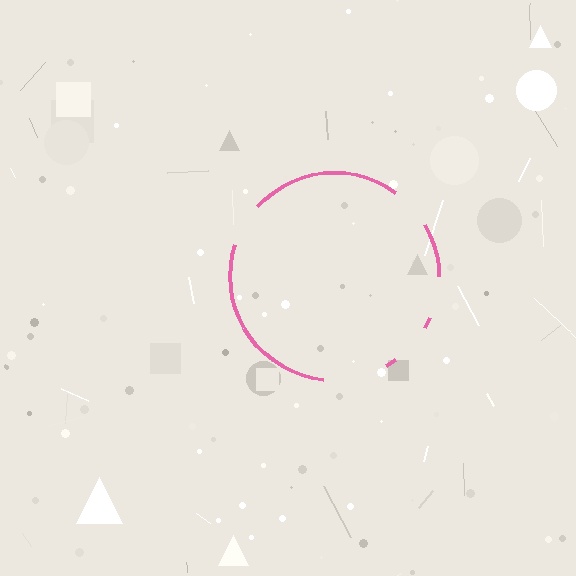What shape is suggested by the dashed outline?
The dashed outline suggests a circle.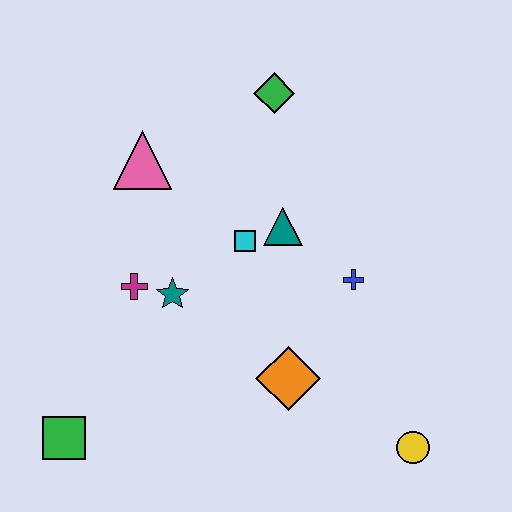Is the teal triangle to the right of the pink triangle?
Yes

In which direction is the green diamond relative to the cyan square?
The green diamond is above the cyan square.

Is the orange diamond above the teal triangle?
No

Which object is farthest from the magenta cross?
The yellow circle is farthest from the magenta cross.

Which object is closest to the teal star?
The magenta cross is closest to the teal star.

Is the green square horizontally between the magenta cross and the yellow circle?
No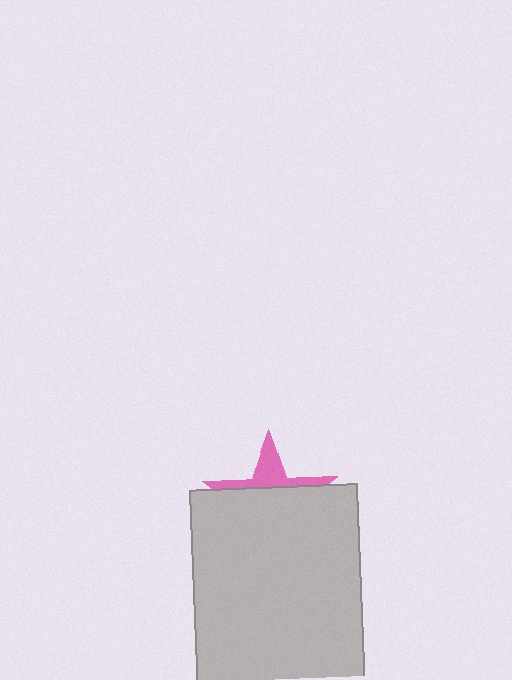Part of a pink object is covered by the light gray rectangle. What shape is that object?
It is a star.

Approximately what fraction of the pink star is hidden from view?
Roughly 69% of the pink star is hidden behind the light gray rectangle.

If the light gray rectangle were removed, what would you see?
You would see the complete pink star.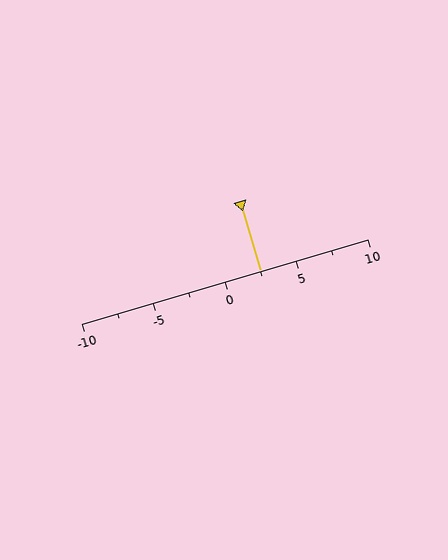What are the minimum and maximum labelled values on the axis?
The axis runs from -10 to 10.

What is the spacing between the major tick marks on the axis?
The major ticks are spaced 5 apart.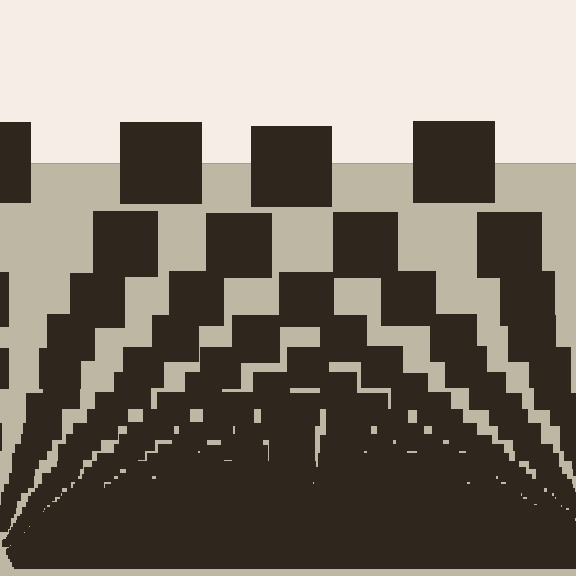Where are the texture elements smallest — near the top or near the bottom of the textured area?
Near the bottom.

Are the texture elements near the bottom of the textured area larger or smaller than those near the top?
Smaller. The gradient is inverted — elements near the bottom are smaller and denser.